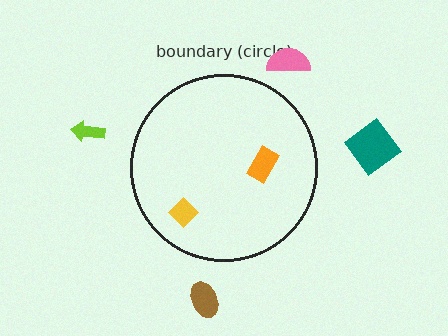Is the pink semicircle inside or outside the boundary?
Outside.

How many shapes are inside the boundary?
2 inside, 4 outside.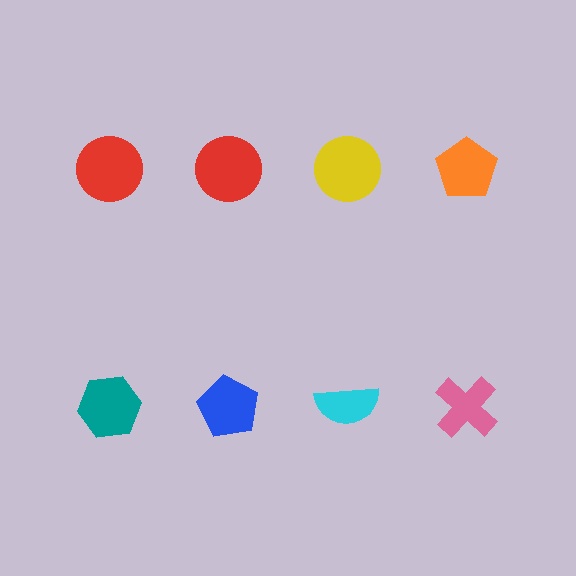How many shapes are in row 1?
4 shapes.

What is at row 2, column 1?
A teal hexagon.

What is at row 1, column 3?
A yellow circle.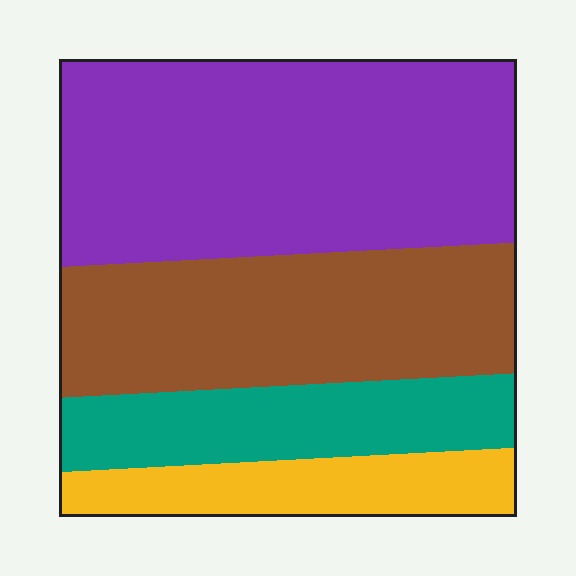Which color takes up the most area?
Purple, at roughly 45%.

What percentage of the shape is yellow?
Yellow takes up about one eighth (1/8) of the shape.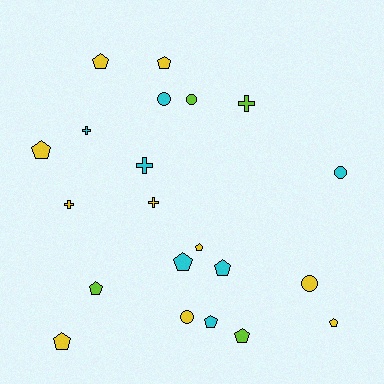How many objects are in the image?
There are 21 objects.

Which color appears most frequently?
Yellow, with 10 objects.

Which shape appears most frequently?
Pentagon, with 11 objects.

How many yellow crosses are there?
There are 2 yellow crosses.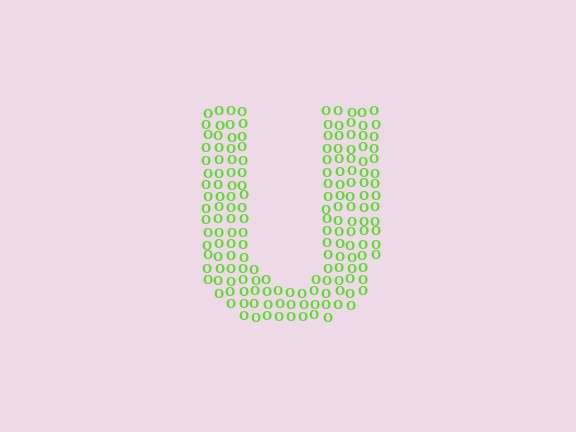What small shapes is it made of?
It is made of small letter O's.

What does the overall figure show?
The overall figure shows the letter U.